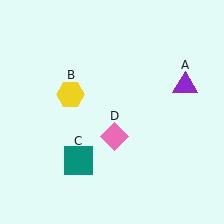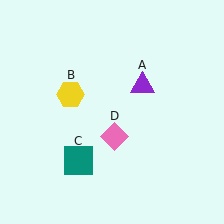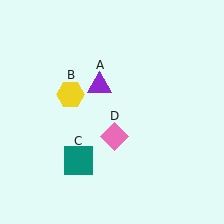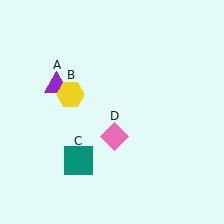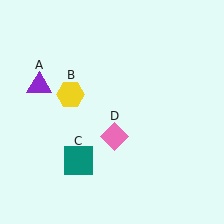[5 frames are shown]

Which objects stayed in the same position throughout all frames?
Yellow hexagon (object B) and teal square (object C) and pink diamond (object D) remained stationary.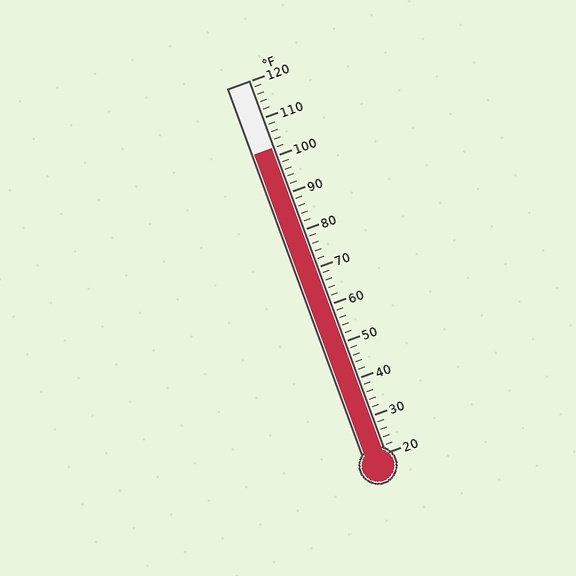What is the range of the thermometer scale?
The thermometer scale ranges from 20°F to 120°F.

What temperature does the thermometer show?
The thermometer shows approximately 102°F.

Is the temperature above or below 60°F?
The temperature is above 60°F.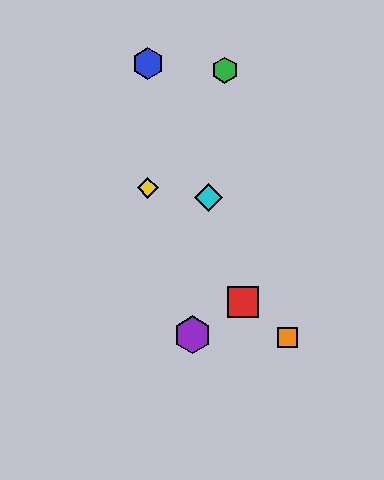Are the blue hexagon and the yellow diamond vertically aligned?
Yes, both are at x≈148.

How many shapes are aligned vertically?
2 shapes (the blue hexagon, the yellow diamond) are aligned vertically.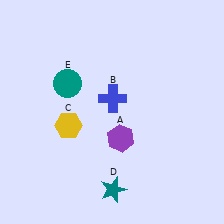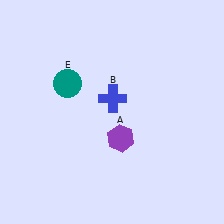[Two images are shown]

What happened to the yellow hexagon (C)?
The yellow hexagon (C) was removed in Image 2. It was in the bottom-left area of Image 1.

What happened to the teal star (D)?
The teal star (D) was removed in Image 2. It was in the bottom-right area of Image 1.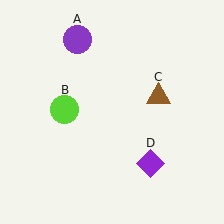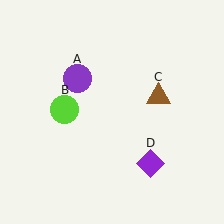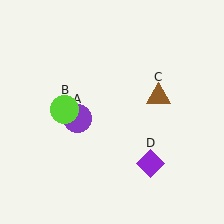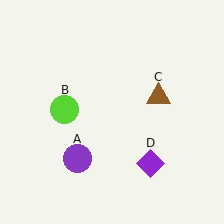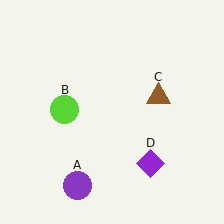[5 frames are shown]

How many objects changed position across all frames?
1 object changed position: purple circle (object A).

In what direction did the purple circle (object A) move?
The purple circle (object A) moved down.